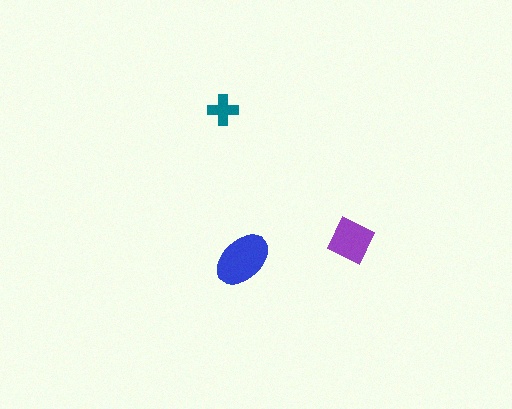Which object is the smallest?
The teal cross.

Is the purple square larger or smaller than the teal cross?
Larger.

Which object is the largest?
The blue ellipse.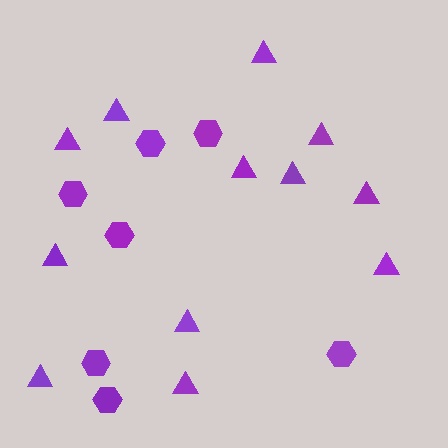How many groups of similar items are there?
There are 2 groups: one group of triangles (12) and one group of hexagons (7).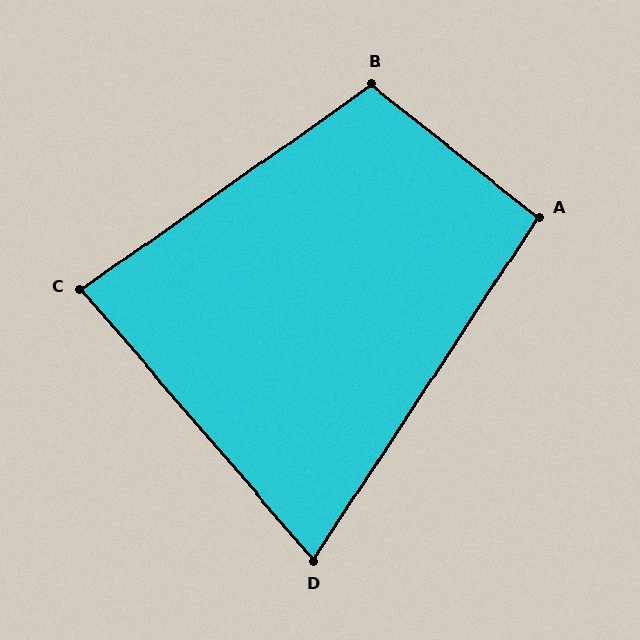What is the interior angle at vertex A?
Approximately 95 degrees (obtuse).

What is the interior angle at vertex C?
Approximately 85 degrees (acute).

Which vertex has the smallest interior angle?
D, at approximately 74 degrees.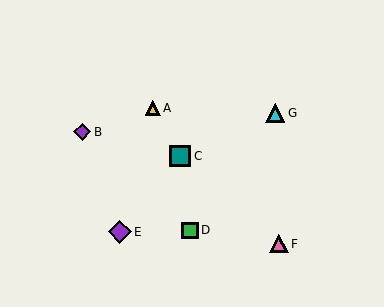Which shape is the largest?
The purple diamond (labeled E) is the largest.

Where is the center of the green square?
The center of the green square is at (190, 230).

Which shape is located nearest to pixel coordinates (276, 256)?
The pink triangle (labeled F) at (279, 244) is nearest to that location.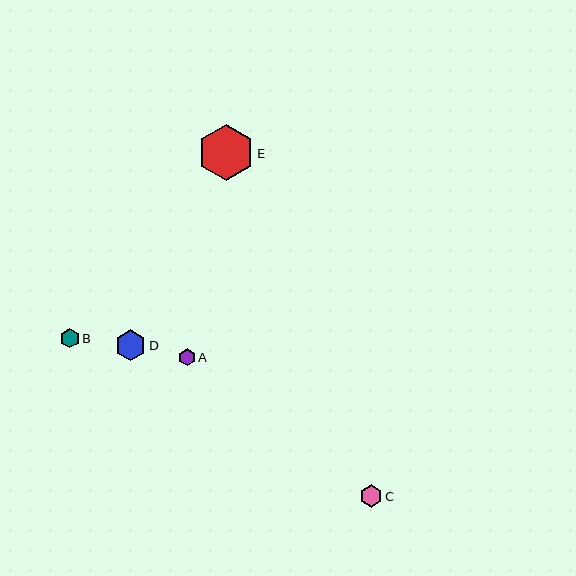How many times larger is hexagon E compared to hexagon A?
Hexagon E is approximately 3.3 times the size of hexagon A.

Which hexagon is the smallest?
Hexagon A is the smallest with a size of approximately 17 pixels.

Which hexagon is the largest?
Hexagon E is the largest with a size of approximately 56 pixels.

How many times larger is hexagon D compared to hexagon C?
Hexagon D is approximately 1.4 times the size of hexagon C.